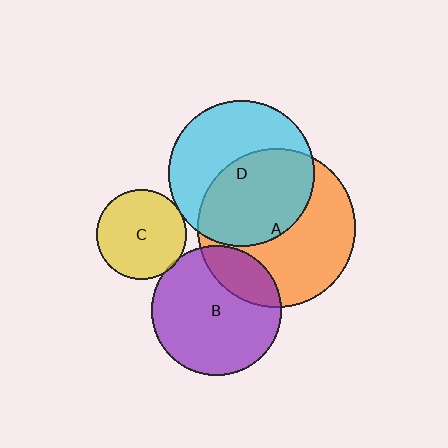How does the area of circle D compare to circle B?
Approximately 1.3 times.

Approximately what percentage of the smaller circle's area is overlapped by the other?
Approximately 50%.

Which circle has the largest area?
Circle A (orange).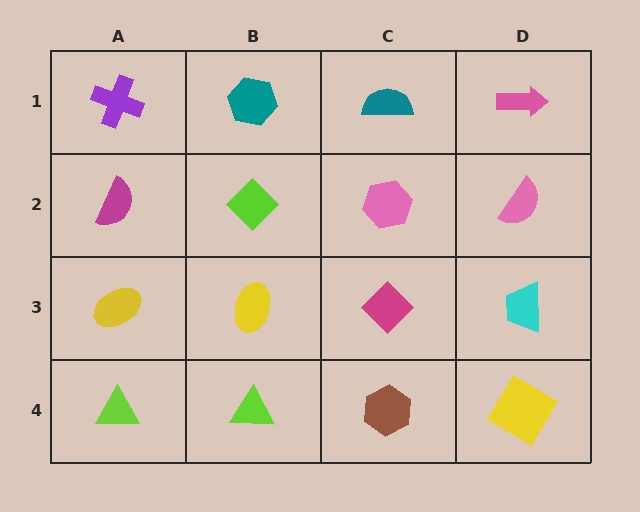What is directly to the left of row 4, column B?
A lime triangle.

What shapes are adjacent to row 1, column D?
A pink semicircle (row 2, column D), a teal semicircle (row 1, column C).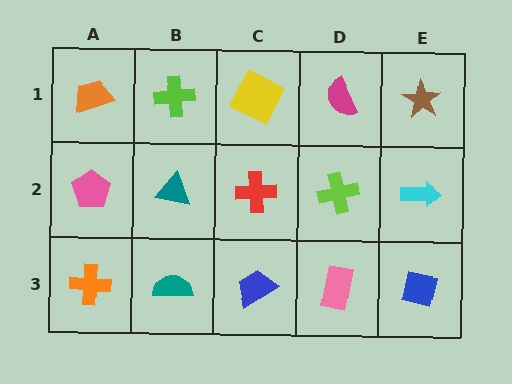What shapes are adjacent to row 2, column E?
A brown star (row 1, column E), a blue square (row 3, column E), a lime cross (row 2, column D).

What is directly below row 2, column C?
A blue trapezoid.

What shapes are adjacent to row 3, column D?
A lime cross (row 2, column D), a blue trapezoid (row 3, column C), a blue square (row 3, column E).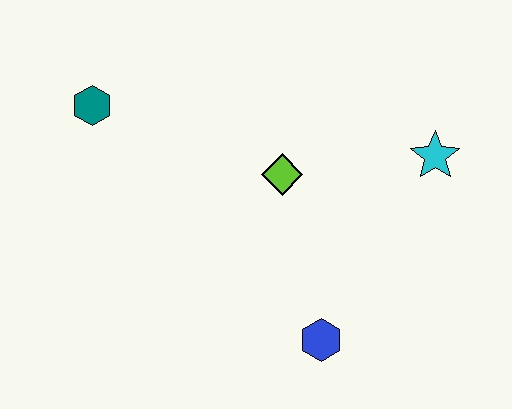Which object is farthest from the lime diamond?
The teal hexagon is farthest from the lime diamond.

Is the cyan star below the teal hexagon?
Yes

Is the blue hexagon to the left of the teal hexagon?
No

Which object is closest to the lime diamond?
The cyan star is closest to the lime diamond.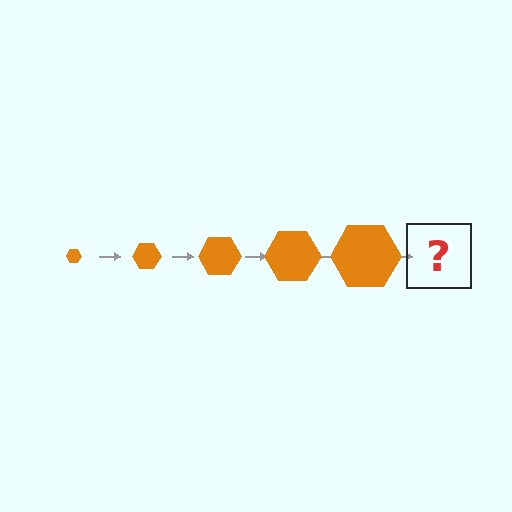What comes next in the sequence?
The next element should be an orange hexagon, larger than the previous one.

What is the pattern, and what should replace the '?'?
The pattern is that the hexagon gets progressively larger each step. The '?' should be an orange hexagon, larger than the previous one.